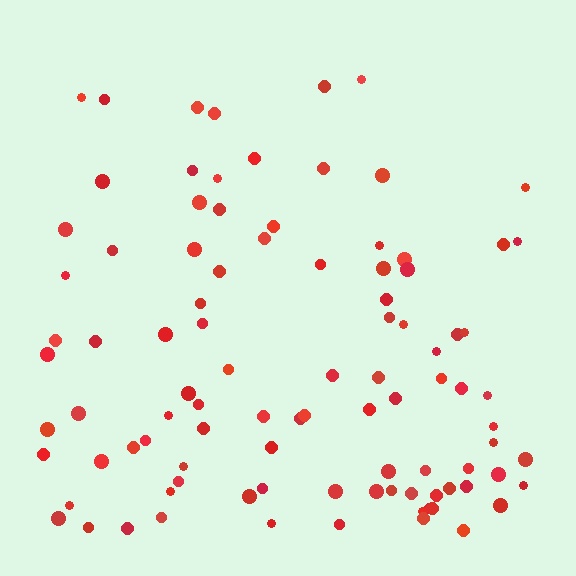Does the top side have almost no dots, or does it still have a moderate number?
Still a moderate number, just noticeably fewer than the bottom.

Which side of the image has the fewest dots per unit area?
The top.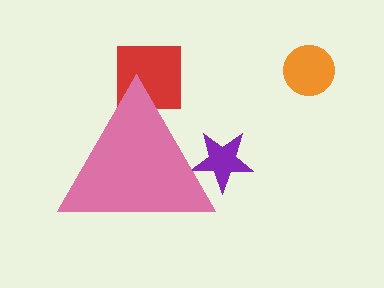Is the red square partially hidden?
Yes, the red square is partially hidden behind the pink triangle.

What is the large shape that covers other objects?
A pink triangle.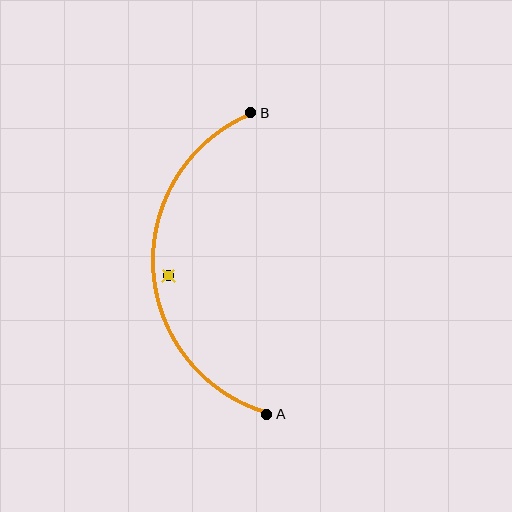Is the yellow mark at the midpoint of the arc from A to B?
No — the yellow mark does not lie on the arc at all. It sits slightly inside the curve.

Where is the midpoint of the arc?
The arc midpoint is the point on the curve farthest from the straight line joining A and B. It sits to the left of that line.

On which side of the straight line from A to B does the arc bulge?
The arc bulges to the left of the straight line connecting A and B.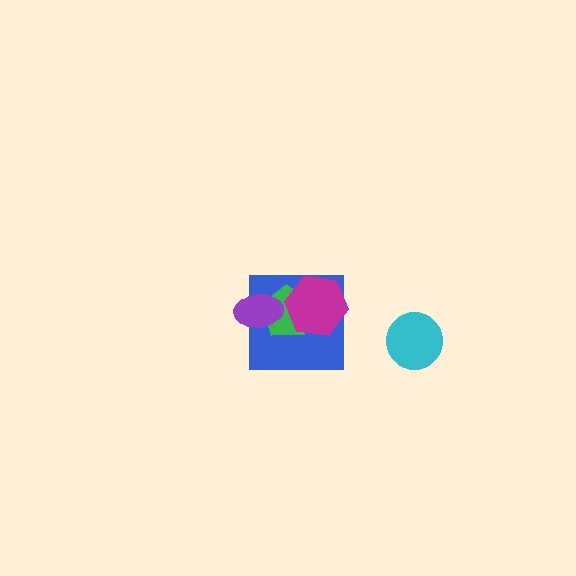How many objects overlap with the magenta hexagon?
2 objects overlap with the magenta hexagon.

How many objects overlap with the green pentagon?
3 objects overlap with the green pentagon.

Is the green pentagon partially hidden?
Yes, it is partially covered by another shape.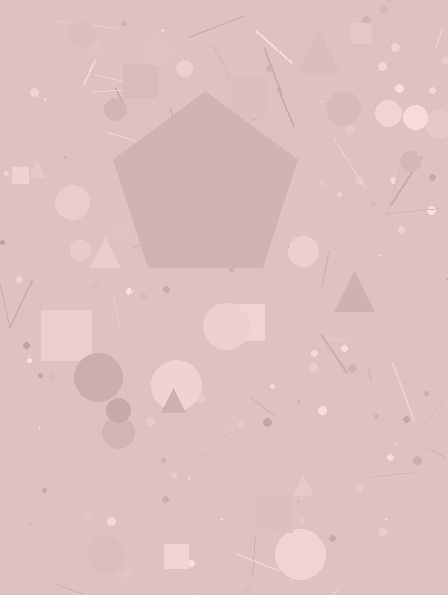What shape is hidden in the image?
A pentagon is hidden in the image.